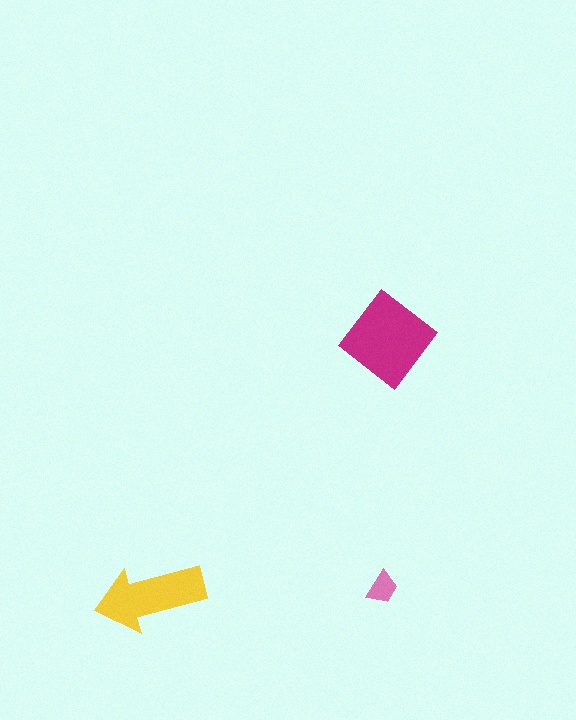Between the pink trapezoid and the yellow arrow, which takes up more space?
The yellow arrow.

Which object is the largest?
The magenta diamond.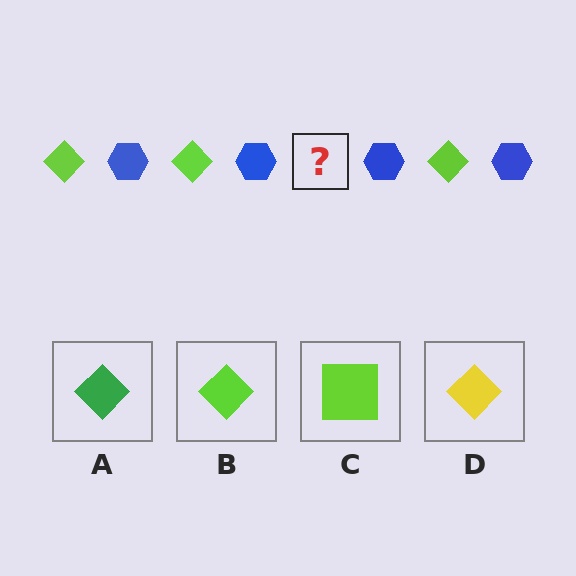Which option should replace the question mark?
Option B.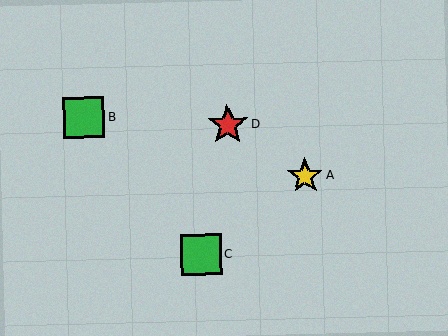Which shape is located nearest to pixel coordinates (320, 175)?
The yellow star (labeled A) at (305, 176) is nearest to that location.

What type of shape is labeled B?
Shape B is a green square.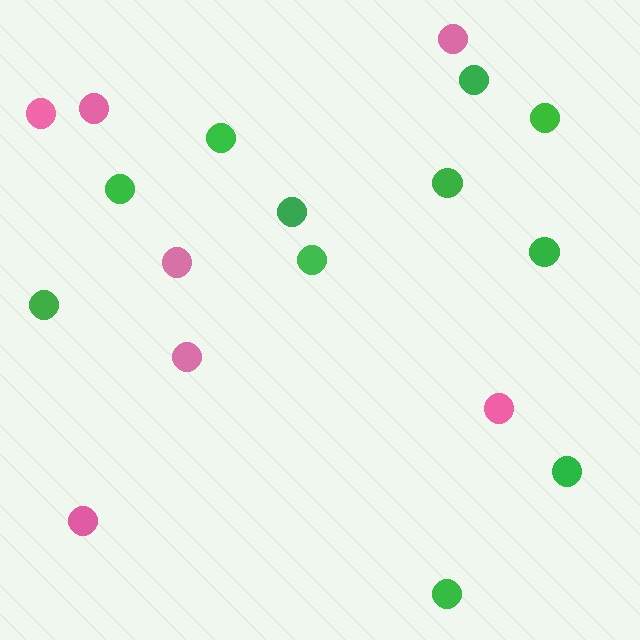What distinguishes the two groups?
There are 2 groups: one group of pink circles (7) and one group of green circles (11).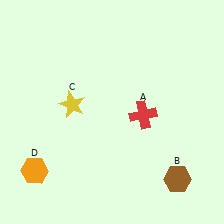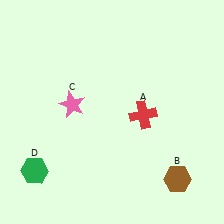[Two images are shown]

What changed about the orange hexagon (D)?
In Image 1, D is orange. In Image 2, it changed to green.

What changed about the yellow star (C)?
In Image 1, C is yellow. In Image 2, it changed to pink.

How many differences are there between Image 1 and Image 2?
There are 2 differences between the two images.